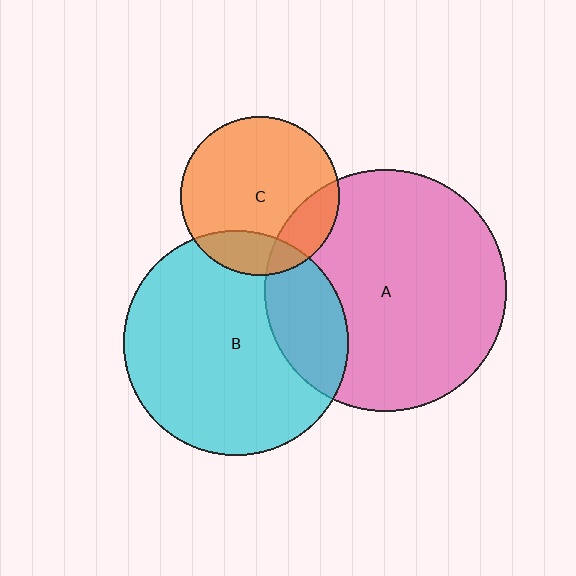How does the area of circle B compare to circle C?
Approximately 2.0 times.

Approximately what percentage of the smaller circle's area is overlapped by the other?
Approximately 15%.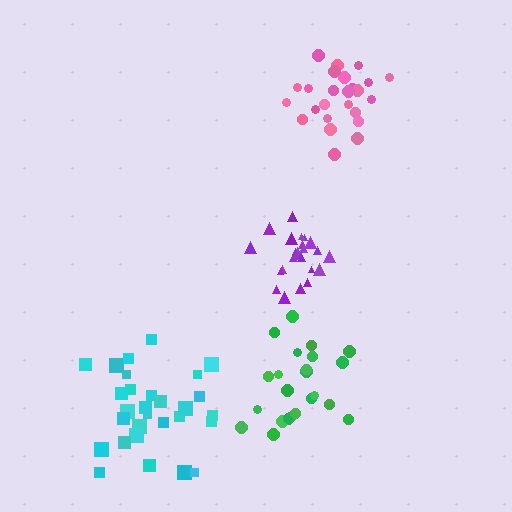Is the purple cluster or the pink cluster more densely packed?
Purple.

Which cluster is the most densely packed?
Purple.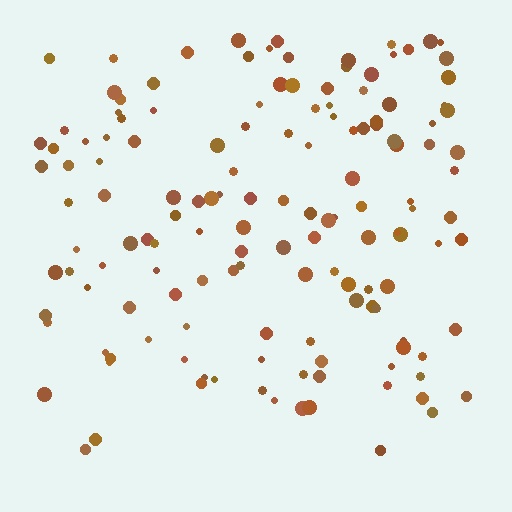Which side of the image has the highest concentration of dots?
The top.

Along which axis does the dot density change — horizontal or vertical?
Vertical.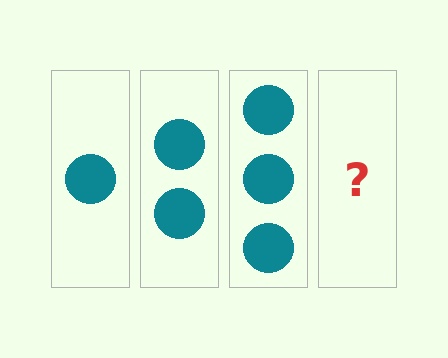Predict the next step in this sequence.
The next step is 4 circles.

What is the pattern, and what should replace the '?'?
The pattern is that each step adds one more circle. The '?' should be 4 circles.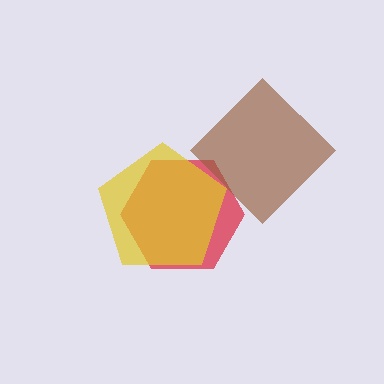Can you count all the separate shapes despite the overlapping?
Yes, there are 3 separate shapes.